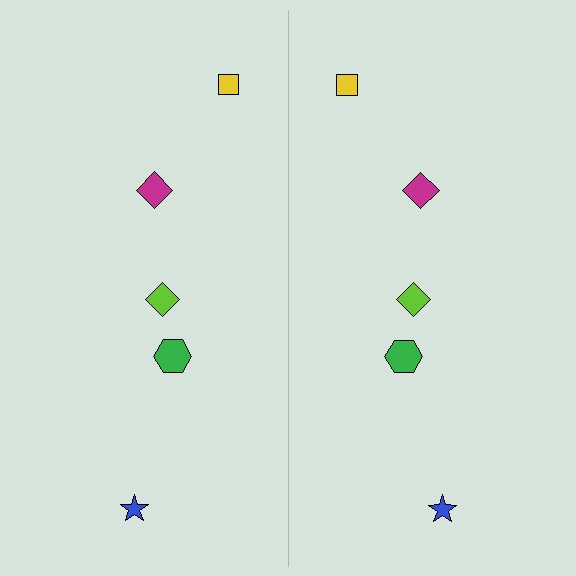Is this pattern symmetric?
Yes, this pattern has bilateral (reflection) symmetry.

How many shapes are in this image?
There are 10 shapes in this image.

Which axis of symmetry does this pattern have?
The pattern has a vertical axis of symmetry running through the center of the image.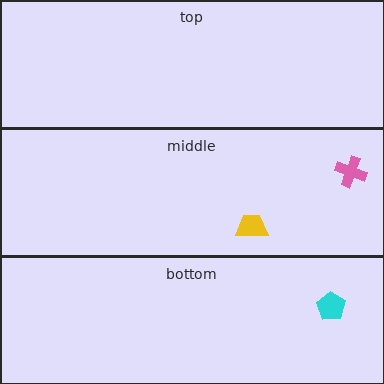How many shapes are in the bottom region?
1.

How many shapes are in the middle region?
2.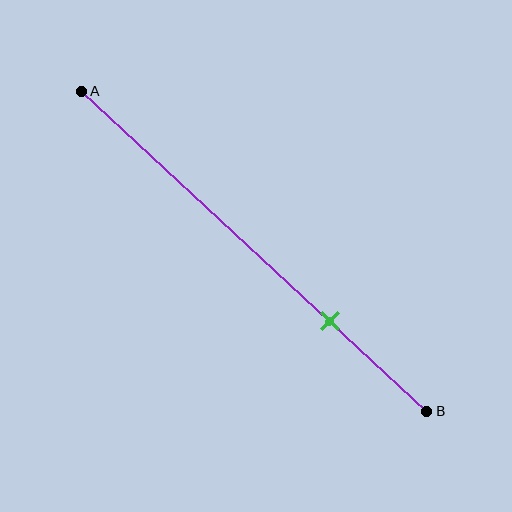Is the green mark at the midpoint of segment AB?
No, the mark is at about 70% from A, not at the 50% midpoint.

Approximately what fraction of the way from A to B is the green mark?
The green mark is approximately 70% of the way from A to B.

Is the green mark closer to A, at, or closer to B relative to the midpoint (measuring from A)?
The green mark is closer to point B than the midpoint of segment AB.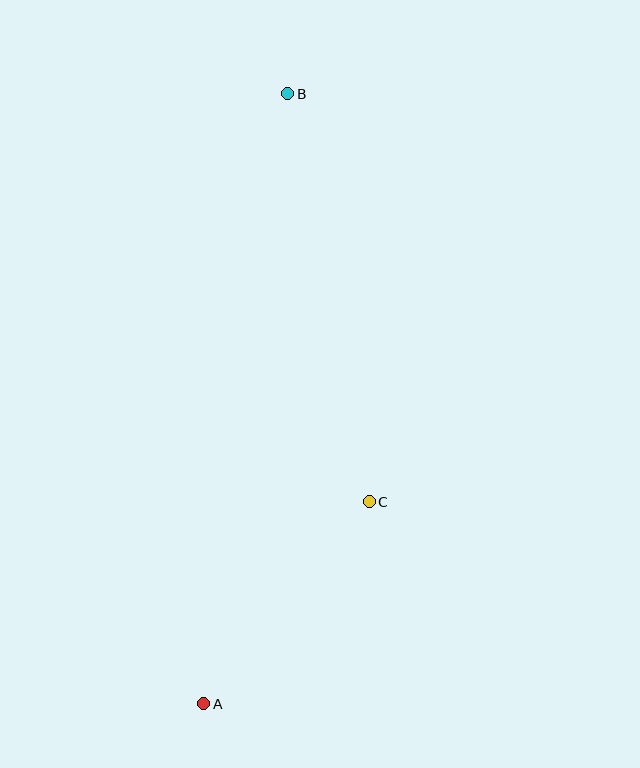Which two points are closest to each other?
Points A and C are closest to each other.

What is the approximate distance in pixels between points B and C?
The distance between B and C is approximately 416 pixels.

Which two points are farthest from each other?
Points A and B are farthest from each other.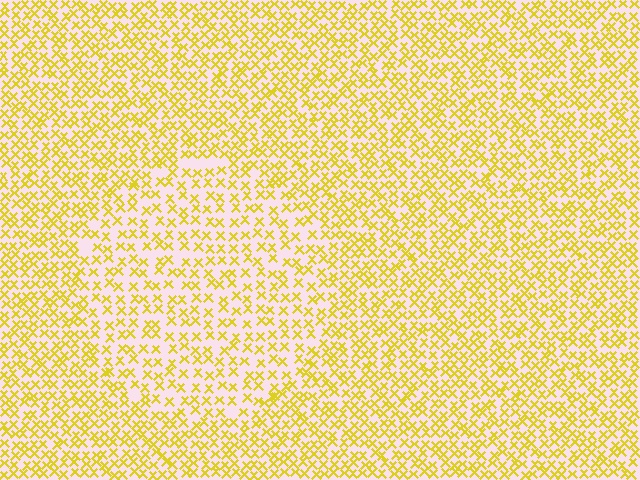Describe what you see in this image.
The image contains small yellow elements arranged at two different densities. A circle-shaped region is visible where the elements are less densely packed than the surrounding area.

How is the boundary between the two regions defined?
The boundary is defined by a change in element density (approximately 1.6x ratio). All elements are the same color, size, and shape.